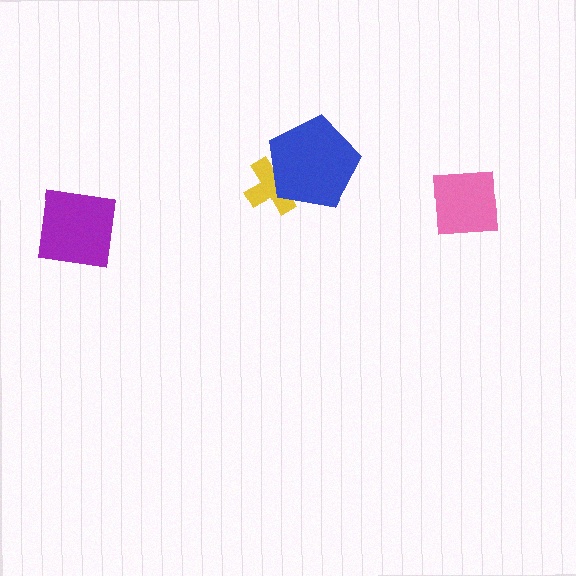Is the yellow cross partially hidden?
Yes, it is partially covered by another shape.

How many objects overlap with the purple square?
0 objects overlap with the purple square.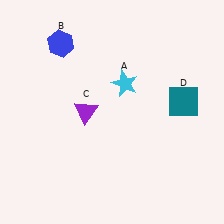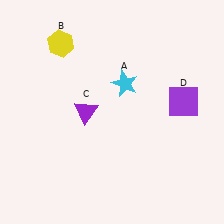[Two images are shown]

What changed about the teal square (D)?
In Image 1, D is teal. In Image 2, it changed to purple.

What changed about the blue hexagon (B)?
In Image 1, B is blue. In Image 2, it changed to yellow.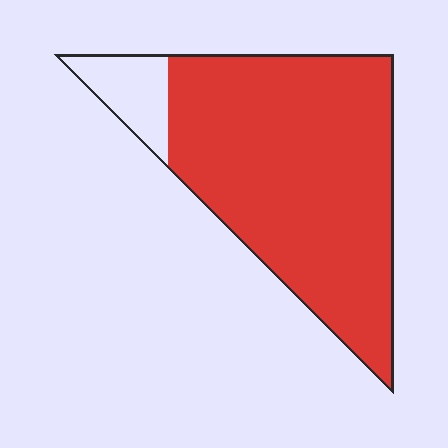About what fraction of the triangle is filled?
About seven eighths (7/8).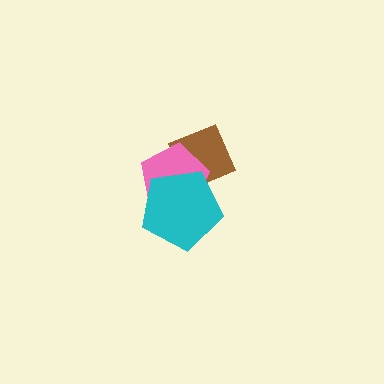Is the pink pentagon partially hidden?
Yes, it is partially covered by another shape.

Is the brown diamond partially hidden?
Yes, it is partially covered by another shape.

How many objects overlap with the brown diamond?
2 objects overlap with the brown diamond.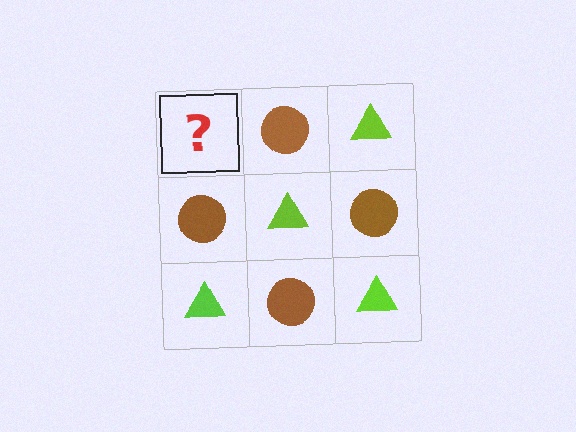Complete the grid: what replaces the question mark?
The question mark should be replaced with a lime triangle.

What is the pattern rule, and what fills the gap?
The rule is that it alternates lime triangle and brown circle in a checkerboard pattern. The gap should be filled with a lime triangle.